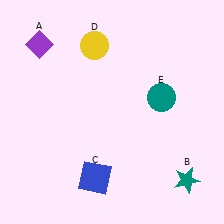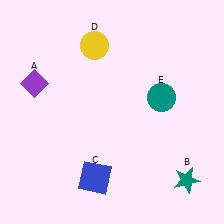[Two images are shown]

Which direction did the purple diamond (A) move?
The purple diamond (A) moved down.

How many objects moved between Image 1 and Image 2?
1 object moved between the two images.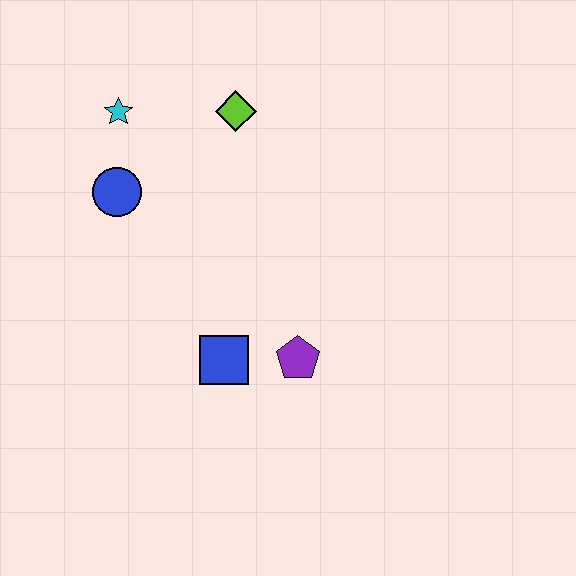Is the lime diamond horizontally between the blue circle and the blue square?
No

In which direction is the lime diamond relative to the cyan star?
The lime diamond is to the right of the cyan star.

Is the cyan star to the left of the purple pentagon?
Yes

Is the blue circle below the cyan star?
Yes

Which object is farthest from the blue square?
The cyan star is farthest from the blue square.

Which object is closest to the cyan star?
The blue circle is closest to the cyan star.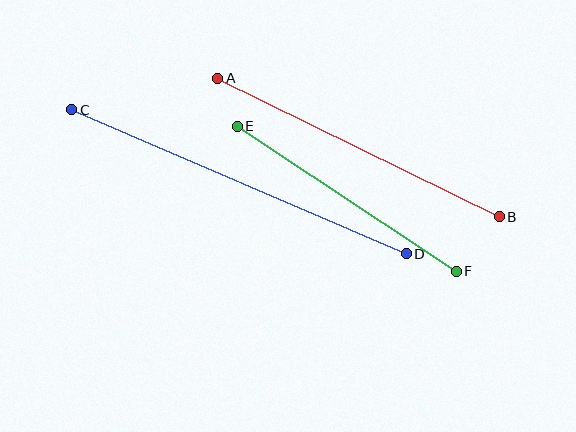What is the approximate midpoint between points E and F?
The midpoint is at approximately (347, 199) pixels.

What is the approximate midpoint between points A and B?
The midpoint is at approximately (359, 147) pixels.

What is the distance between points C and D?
The distance is approximately 364 pixels.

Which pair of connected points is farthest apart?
Points C and D are farthest apart.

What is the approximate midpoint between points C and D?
The midpoint is at approximately (239, 182) pixels.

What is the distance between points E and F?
The distance is approximately 263 pixels.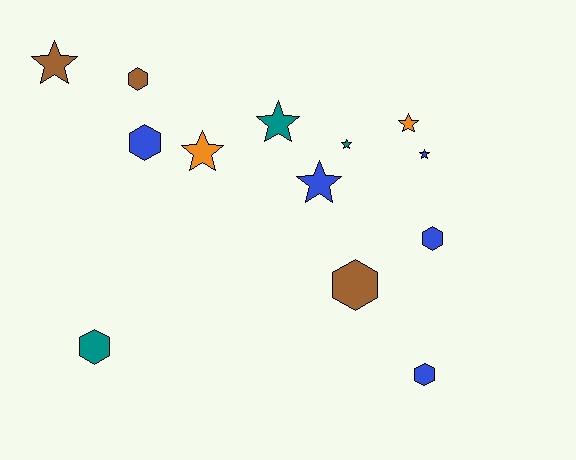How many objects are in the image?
There are 13 objects.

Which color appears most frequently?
Blue, with 5 objects.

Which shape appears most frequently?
Star, with 7 objects.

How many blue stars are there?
There are 2 blue stars.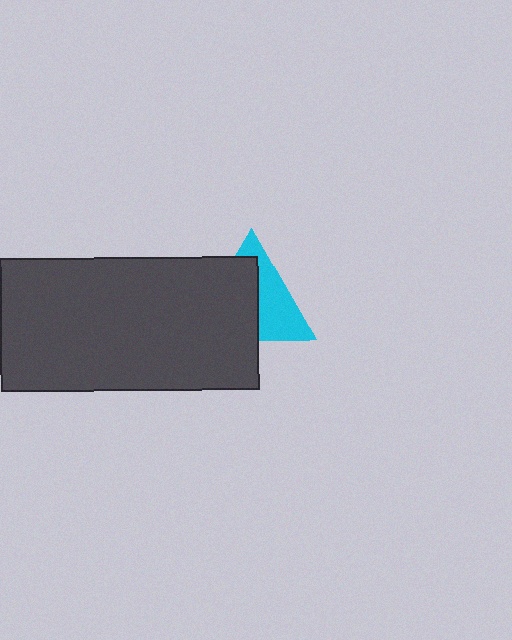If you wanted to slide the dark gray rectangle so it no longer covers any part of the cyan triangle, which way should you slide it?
Slide it toward the lower-left — that is the most direct way to separate the two shapes.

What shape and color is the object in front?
The object in front is a dark gray rectangle.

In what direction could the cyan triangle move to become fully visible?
The cyan triangle could move toward the upper-right. That would shift it out from behind the dark gray rectangle entirely.